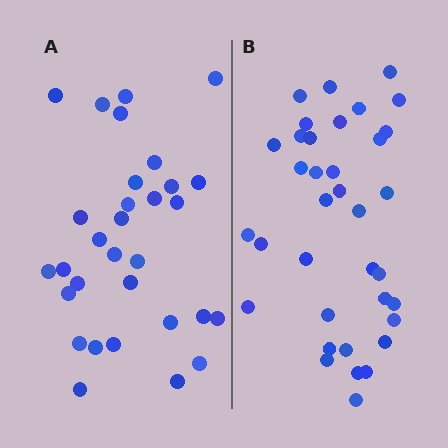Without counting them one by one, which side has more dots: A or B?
Region B (the right region) has more dots.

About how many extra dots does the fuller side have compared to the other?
Region B has about 5 more dots than region A.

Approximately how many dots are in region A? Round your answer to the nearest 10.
About 30 dots. (The exact count is 31, which rounds to 30.)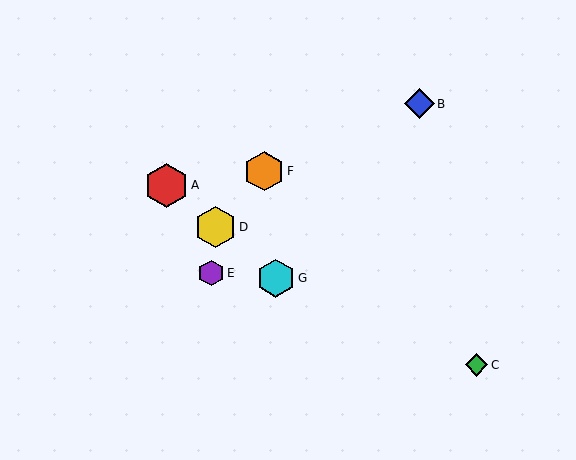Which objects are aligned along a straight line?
Objects A, D, G are aligned along a straight line.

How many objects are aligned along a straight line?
3 objects (A, D, G) are aligned along a straight line.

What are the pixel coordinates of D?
Object D is at (216, 227).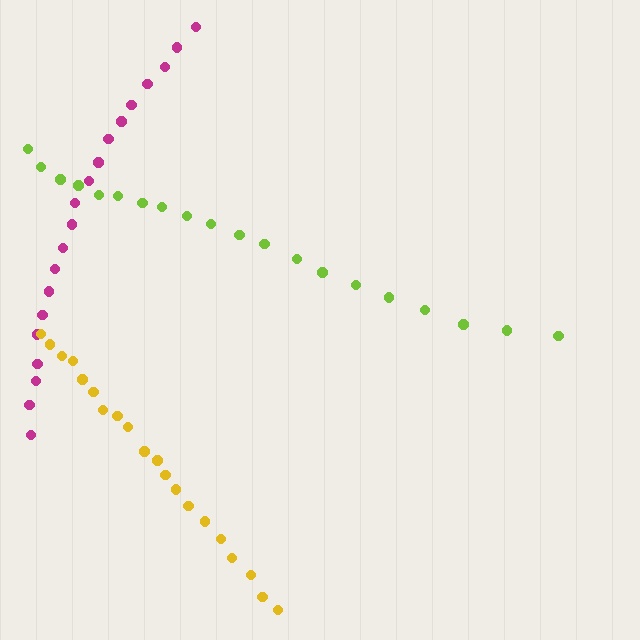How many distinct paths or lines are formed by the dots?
There are 3 distinct paths.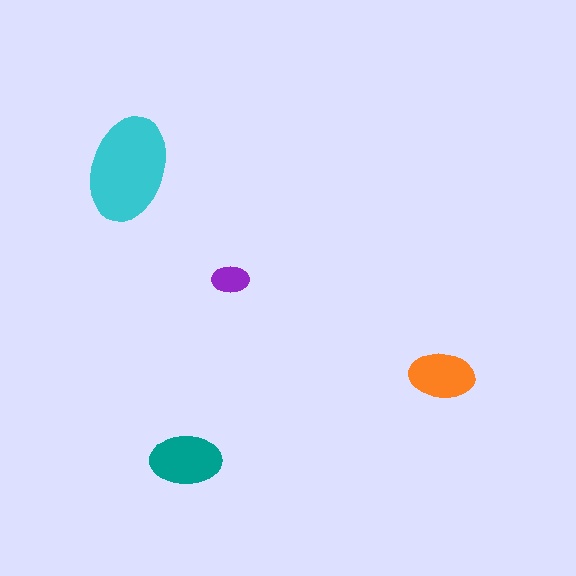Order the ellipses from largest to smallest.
the cyan one, the teal one, the orange one, the purple one.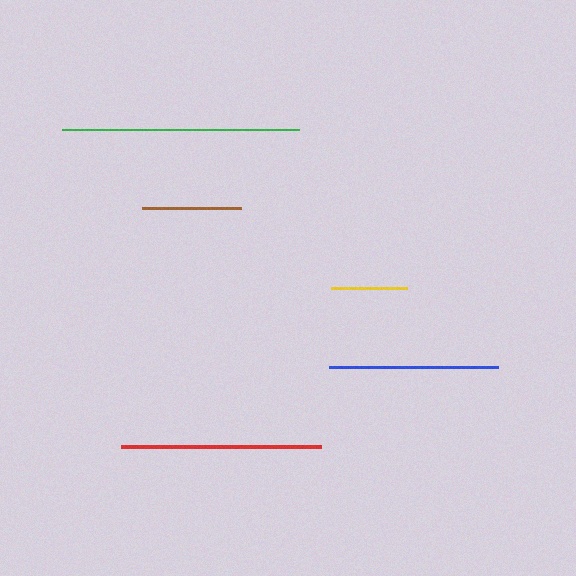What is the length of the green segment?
The green segment is approximately 237 pixels long.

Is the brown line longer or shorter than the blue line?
The blue line is longer than the brown line.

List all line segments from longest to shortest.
From longest to shortest: green, red, blue, brown, yellow.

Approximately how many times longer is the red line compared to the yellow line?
The red line is approximately 2.6 times the length of the yellow line.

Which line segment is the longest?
The green line is the longest at approximately 237 pixels.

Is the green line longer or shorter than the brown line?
The green line is longer than the brown line.